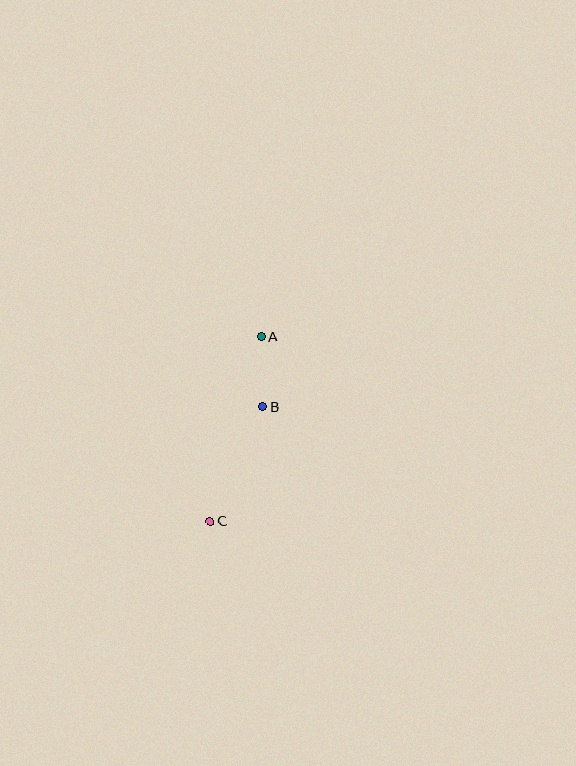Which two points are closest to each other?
Points A and B are closest to each other.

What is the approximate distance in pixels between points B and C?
The distance between B and C is approximately 126 pixels.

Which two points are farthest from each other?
Points A and C are farthest from each other.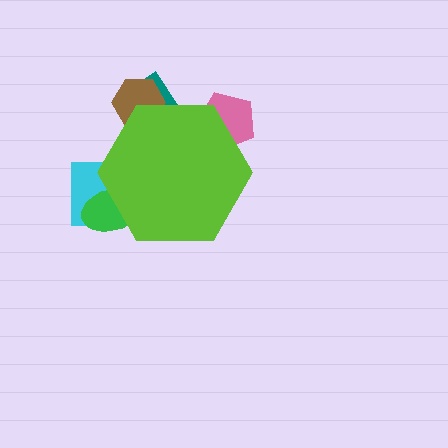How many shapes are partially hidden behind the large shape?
5 shapes are partially hidden.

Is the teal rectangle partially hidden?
Yes, the teal rectangle is partially hidden behind the lime hexagon.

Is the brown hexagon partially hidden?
Yes, the brown hexagon is partially hidden behind the lime hexagon.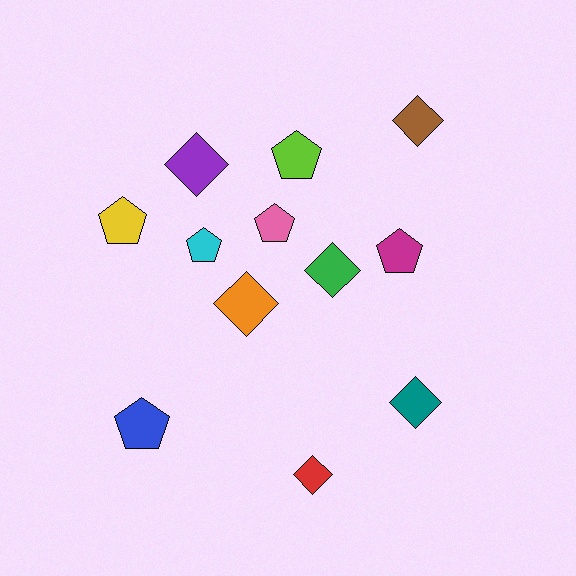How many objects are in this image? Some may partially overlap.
There are 12 objects.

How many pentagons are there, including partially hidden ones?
There are 6 pentagons.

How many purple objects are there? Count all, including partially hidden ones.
There is 1 purple object.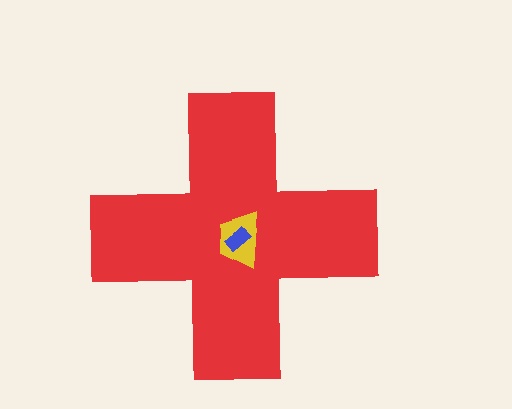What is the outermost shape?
The red cross.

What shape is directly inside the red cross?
The yellow trapezoid.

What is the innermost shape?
The blue rectangle.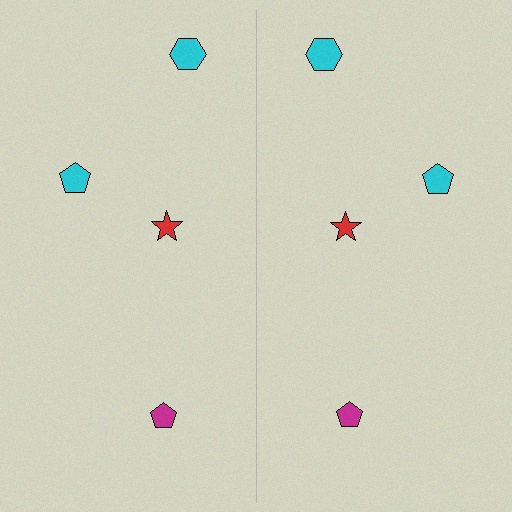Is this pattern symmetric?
Yes, this pattern has bilateral (reflection) symmetry.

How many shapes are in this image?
There are 8 shapes in this image.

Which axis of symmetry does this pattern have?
The pattern has a vertical axis of symmetry running through the center of the image.